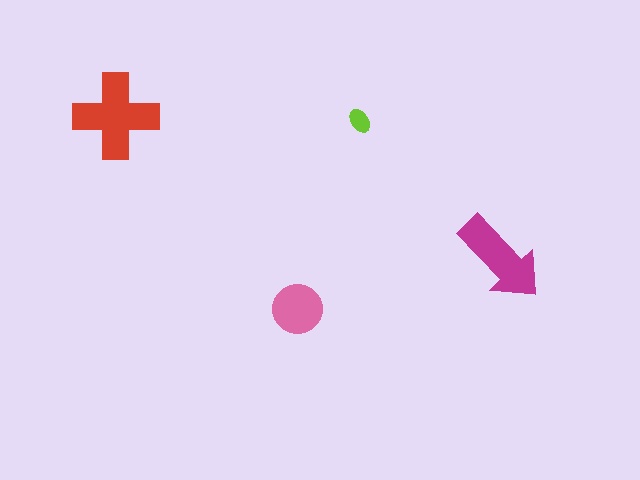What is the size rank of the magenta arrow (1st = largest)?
2nd.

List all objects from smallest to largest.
The lime ellipse, the pink circle, the magenta arrow, the red cross.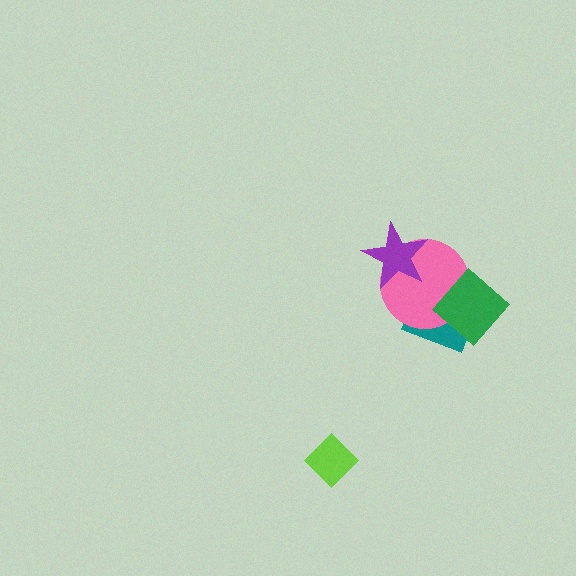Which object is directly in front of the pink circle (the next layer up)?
The green diamond is directly in front of the pink circle.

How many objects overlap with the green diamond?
2 objects overlap with the green diamond.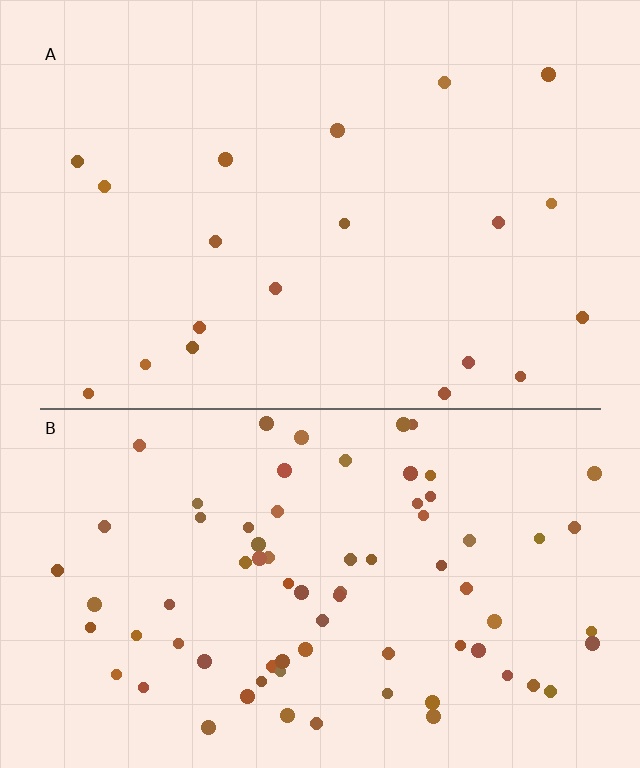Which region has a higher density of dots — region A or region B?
B (the bottom).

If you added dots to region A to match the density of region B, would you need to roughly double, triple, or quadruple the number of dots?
Approximately quadruple.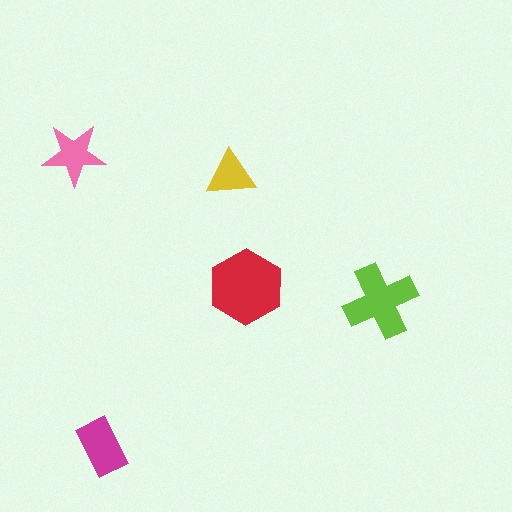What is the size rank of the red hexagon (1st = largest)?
1st.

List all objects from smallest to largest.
The yellow triangle, the pink star, the magenta rectangle, the lime cross, the red hexagon.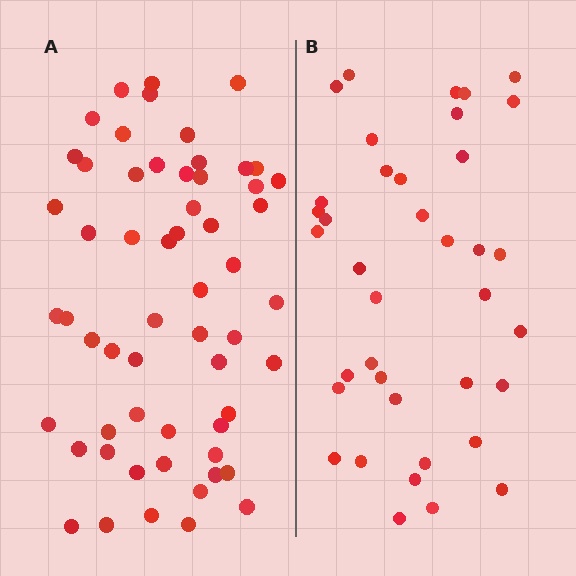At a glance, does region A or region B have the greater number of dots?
Region A (the left region) has more dots.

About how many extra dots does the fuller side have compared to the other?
Region A has approximately 20 more dots than region B.